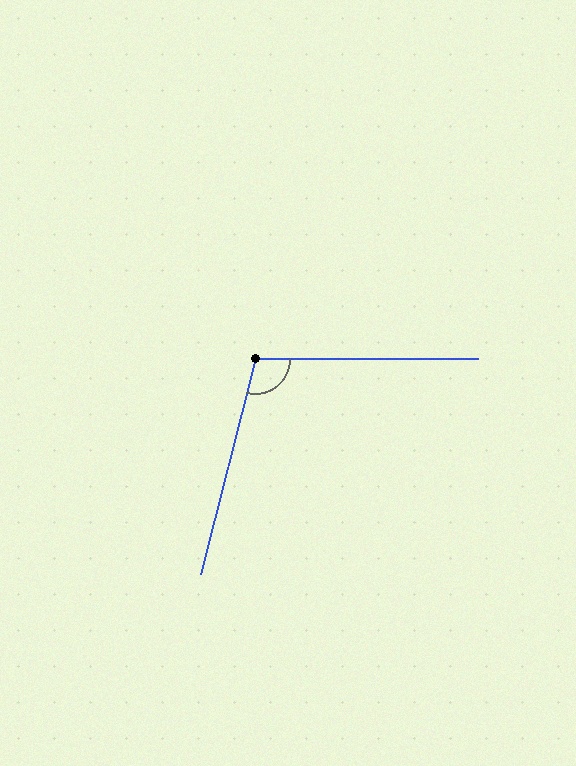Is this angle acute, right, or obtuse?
It is obtuse.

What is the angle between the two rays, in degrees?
Approximately 104 degrees.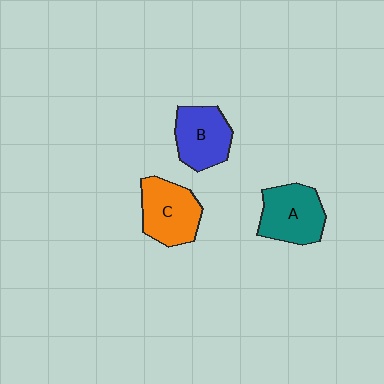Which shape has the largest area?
Shape A (teal).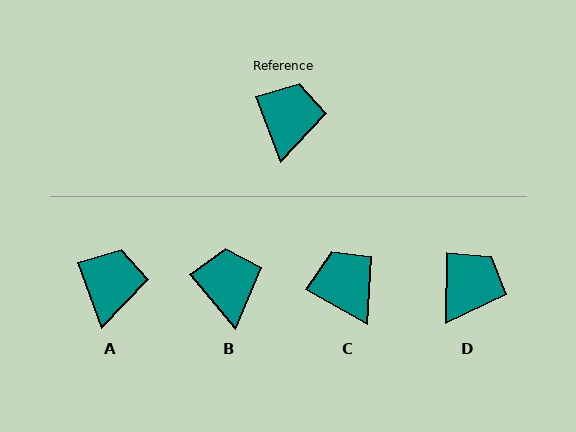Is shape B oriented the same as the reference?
No, it is off by about 20 degrees.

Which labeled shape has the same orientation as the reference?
A.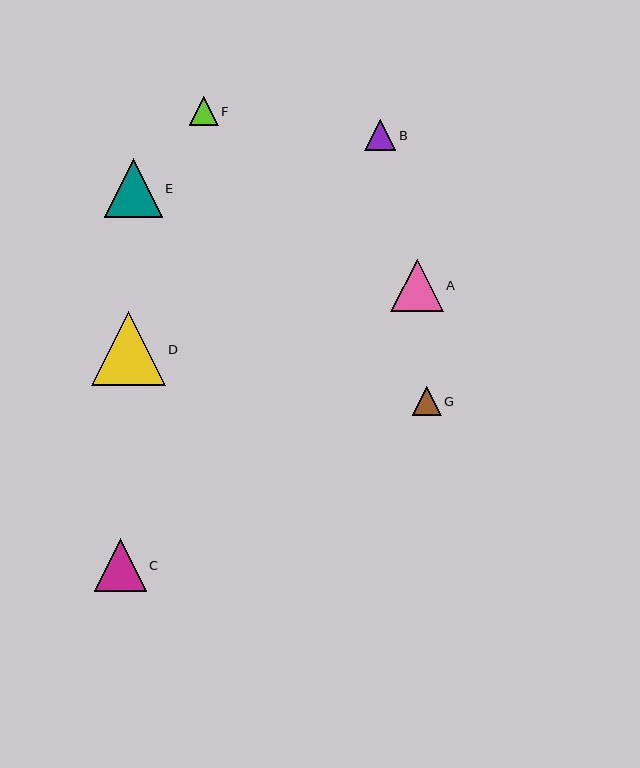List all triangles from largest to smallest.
From largest to smallest: D, E, A, C, B, G, F.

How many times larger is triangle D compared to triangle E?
Triangle D is approximately 1.3 times the size of triangle E.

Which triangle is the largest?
Triangle D is the largest with a size of approximately 74 pixels.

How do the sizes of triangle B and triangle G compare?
Triangle B and triangle G are approximately the same size.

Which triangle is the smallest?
Triangle F is the smallest with a size of approximately 29 pixels.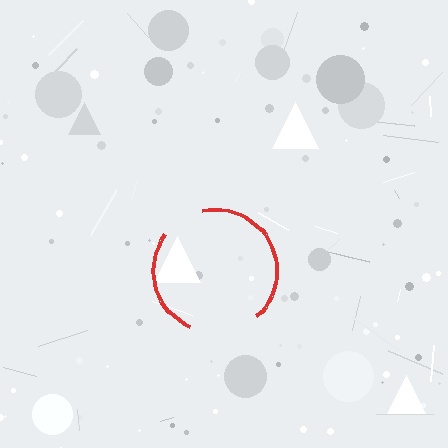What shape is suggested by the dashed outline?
The dashed outline suggests a circle.